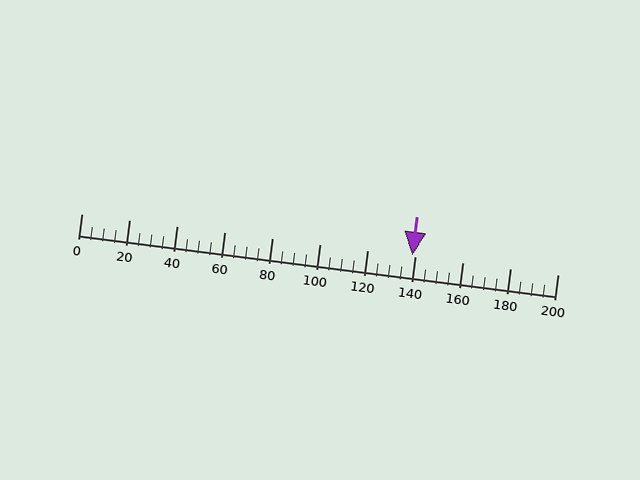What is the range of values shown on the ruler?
The ruler shows values from 0 to 200.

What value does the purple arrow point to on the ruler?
The purple arrow points to approximately 139.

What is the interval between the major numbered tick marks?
The major tick marks are spaced 20 units apart.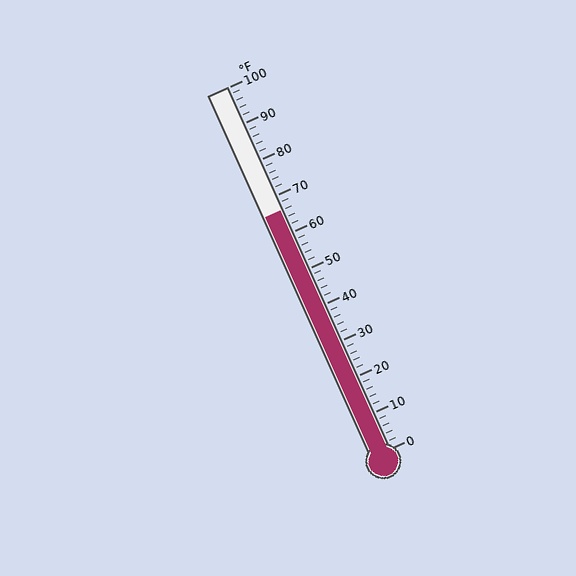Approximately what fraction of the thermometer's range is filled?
The thermometer is filled to approximately 65% of its range.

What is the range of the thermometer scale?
The thermometer scale ranges from 0°F to 100°F.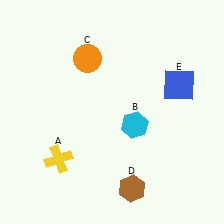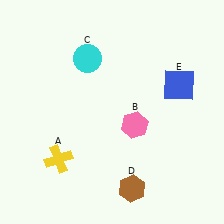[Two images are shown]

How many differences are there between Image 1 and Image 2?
There are 2 differences between the two images.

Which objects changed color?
B changed from cyan to pink. C changed from orange to cyan.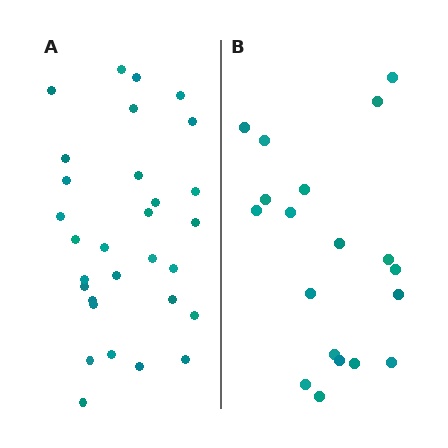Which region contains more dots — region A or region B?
Region A (the left region) has more dots.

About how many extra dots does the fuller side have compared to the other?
Region A has roughly 12 or so more dots than region B.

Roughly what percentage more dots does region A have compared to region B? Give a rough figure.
About 60% more.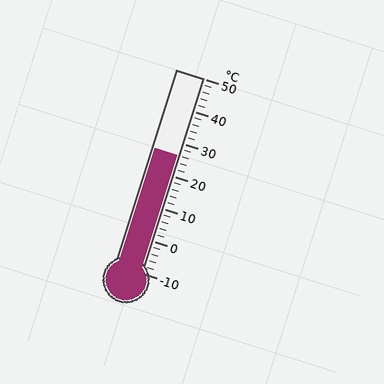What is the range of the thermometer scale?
The thermometer scale ranges from -10°C to 50°C.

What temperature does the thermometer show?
The thermometer shows approximately 26°C.